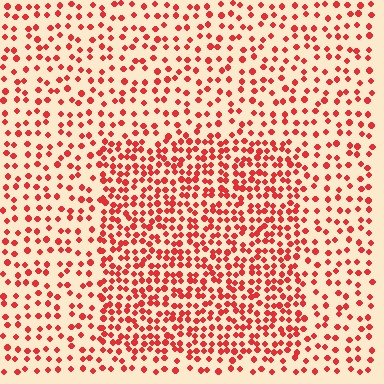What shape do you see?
I see a rectangle.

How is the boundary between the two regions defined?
The boundary is defined by a change in element density (approximately 1.9x ratio). All elements are the same color, size, and shape.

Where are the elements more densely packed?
The elements are more densely packed inside the rectangle boundary.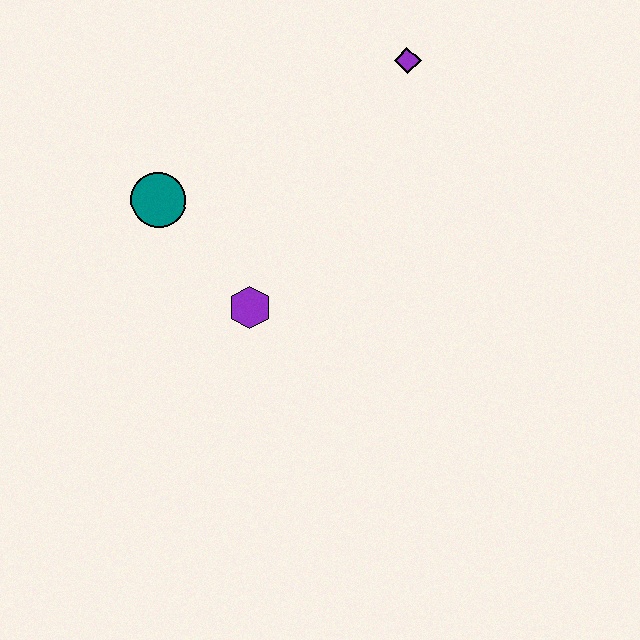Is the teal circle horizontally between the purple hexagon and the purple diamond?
No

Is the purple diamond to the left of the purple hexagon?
No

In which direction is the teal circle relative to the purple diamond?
The teal circle is to the left of the purple diamond.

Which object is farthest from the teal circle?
The purple diamond is farthest from the teal circle.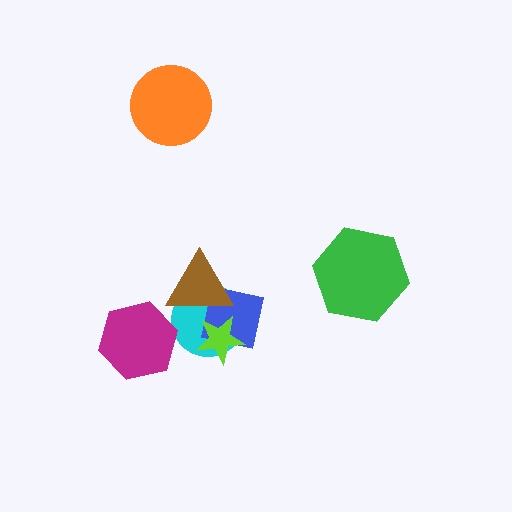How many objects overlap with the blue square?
3 objects overlap with the blue square.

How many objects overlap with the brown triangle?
3 objects overlap with the brown triangle.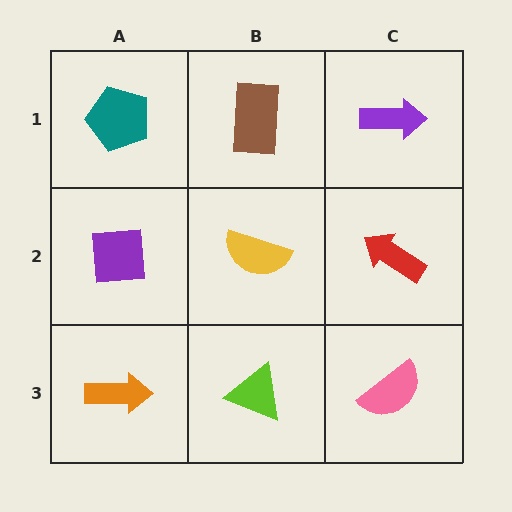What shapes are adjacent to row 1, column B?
A yellow semicircle (row 2, column B), a teal pentagon (row 1, column A), a purple arrow (row 1, column C).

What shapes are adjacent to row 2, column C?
A purple arrow (row 1, column C), a pink semicircle (row 3, column C), a yellow semicircle (row 2, column B).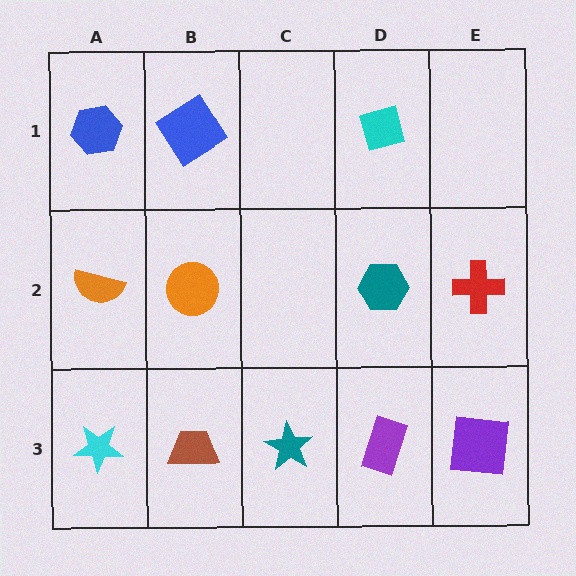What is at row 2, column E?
A red cross.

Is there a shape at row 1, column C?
No, that cell is empty.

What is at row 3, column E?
A purple square.